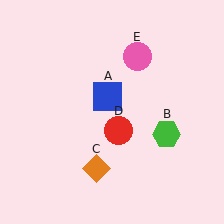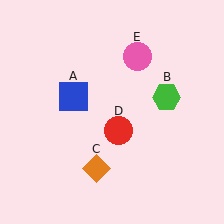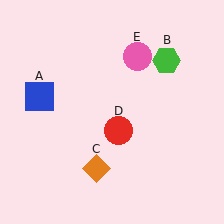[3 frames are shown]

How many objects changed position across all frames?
2 objects changed position: blue square (object A), green hexagon (object B).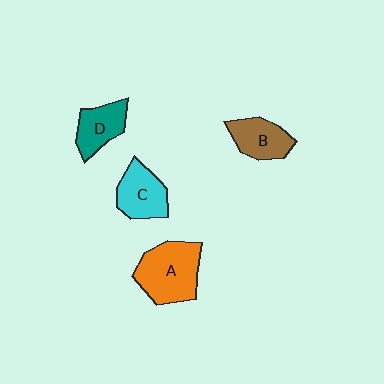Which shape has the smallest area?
Shape D (teal).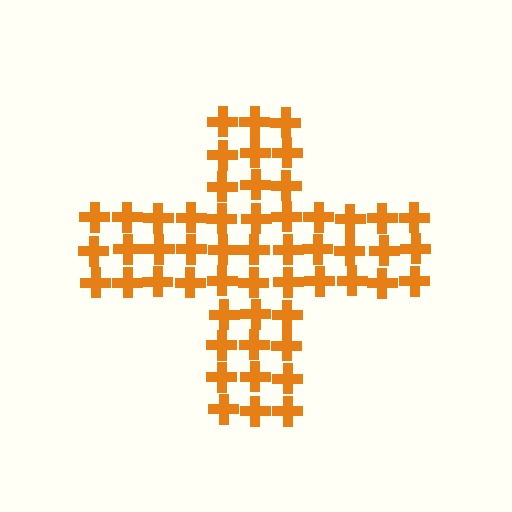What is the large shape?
The large shape is a cross.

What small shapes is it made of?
It is made of small crosses.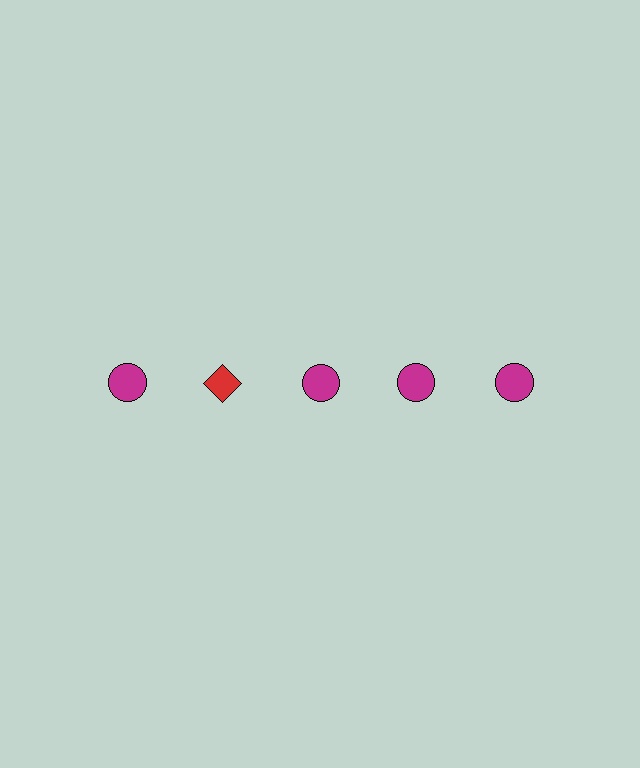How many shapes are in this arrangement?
There are 5 shapes arranged in a grid pattern.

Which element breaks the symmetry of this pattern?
The red diamond in the top row, second from left column breaks the symmetry. All other shapes are magenta circles.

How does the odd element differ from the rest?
It differs in both color (red instead of magenta) and shape (diamond instead of circle).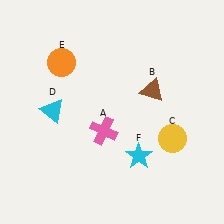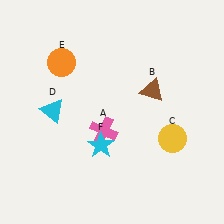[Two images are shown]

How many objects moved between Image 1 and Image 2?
1 object moved between the two images.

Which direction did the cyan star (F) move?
The cyan star (F) moved left.